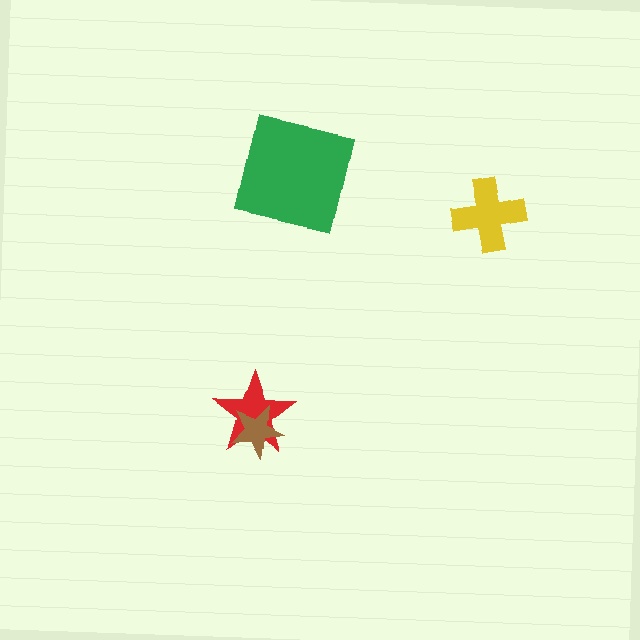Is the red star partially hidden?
Yes, it is partially covered by another shape.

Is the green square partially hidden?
No, no other shape covers it.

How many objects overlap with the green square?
0 objects overlap with the green square.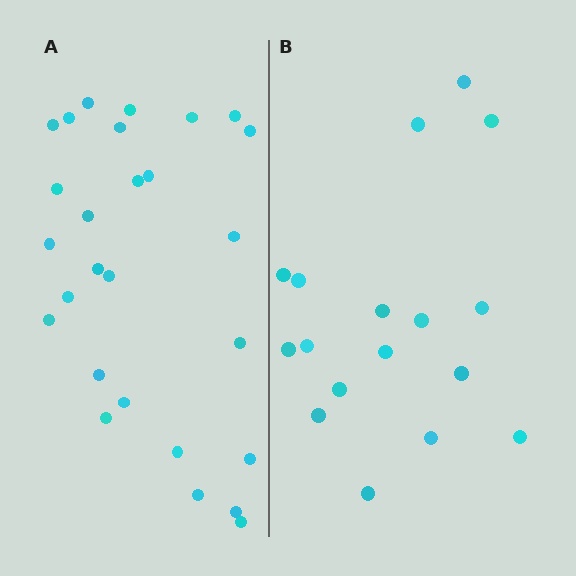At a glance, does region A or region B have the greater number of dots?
Region A (the left region) has more dots.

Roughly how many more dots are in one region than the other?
Region A has roughly 10 or so more dots than region B.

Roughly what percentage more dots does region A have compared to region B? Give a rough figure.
About 60% more.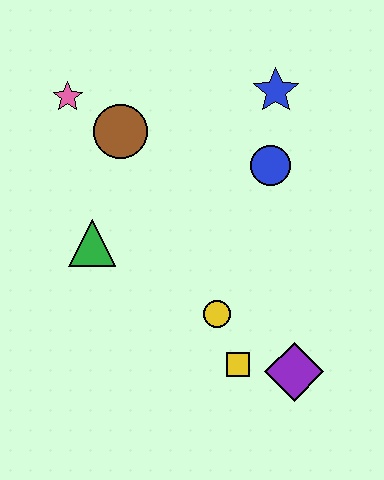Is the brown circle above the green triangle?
Yes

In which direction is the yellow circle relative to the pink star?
The yellow circle is below the pink star.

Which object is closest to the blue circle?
The blue star is closest to the blue circle.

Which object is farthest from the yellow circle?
The pink star is farthest from the yellow circle.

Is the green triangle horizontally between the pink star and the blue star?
Yes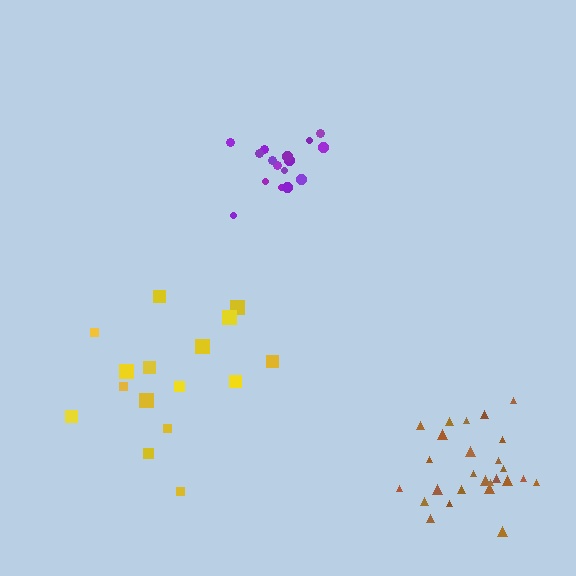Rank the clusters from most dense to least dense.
purple, brown, yellow.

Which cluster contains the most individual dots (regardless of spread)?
Brown (26).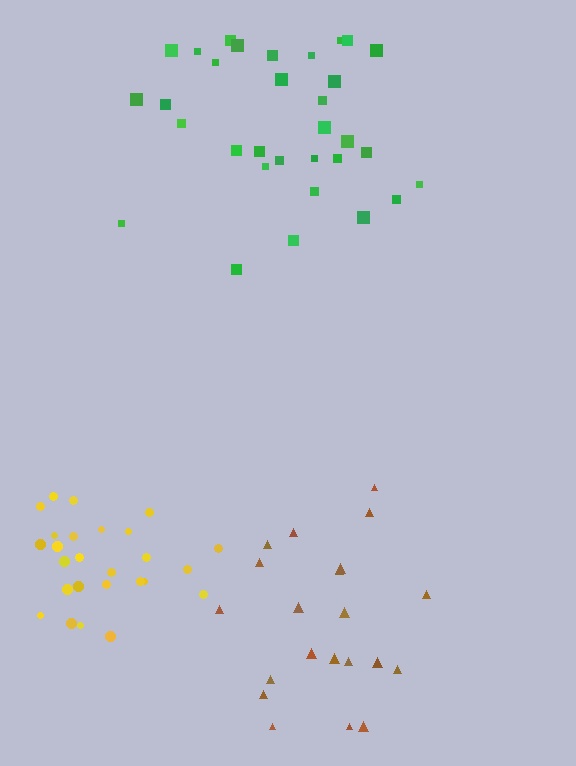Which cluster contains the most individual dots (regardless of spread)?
Green (32).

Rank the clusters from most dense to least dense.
yellow, green, brown.